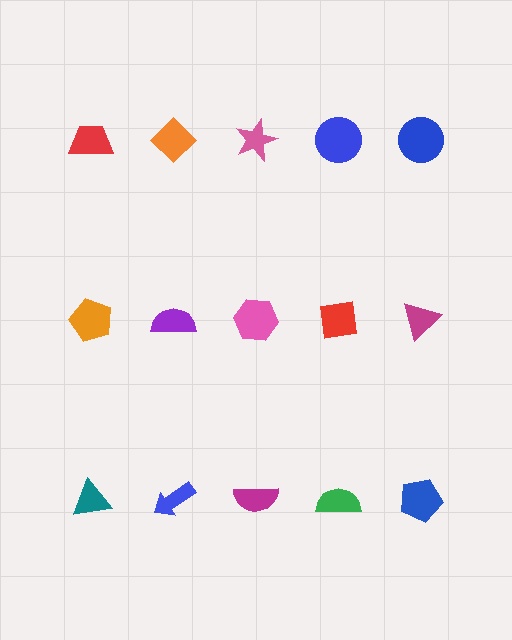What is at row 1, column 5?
A blue circle.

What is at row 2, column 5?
A magenta triangle.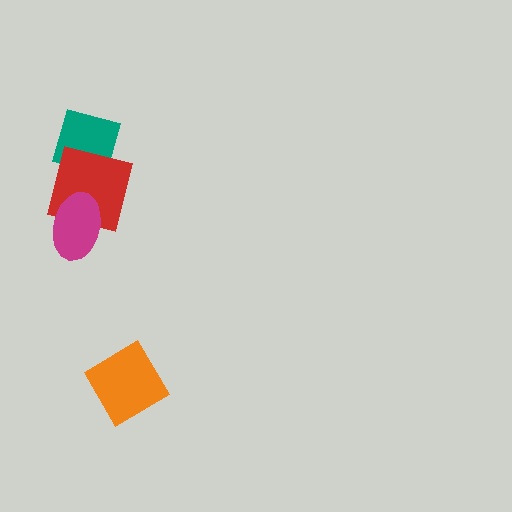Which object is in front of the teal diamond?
The red square is in front of the teal diamond.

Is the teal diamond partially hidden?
Yes, it is partially covered by another shape.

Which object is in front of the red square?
The magenta ellipse is in front of the red square.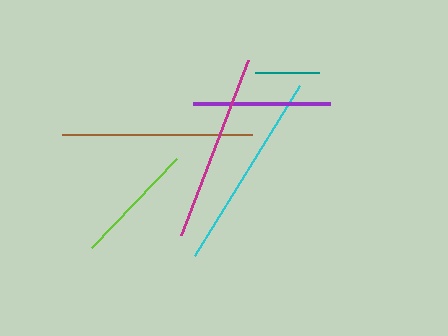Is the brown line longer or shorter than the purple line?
The brown line is longer than the purple line.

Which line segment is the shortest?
The teal line is the shortest at approximately 65 pixels.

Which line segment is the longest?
The cyan line is the longest at approximately 200 pixels.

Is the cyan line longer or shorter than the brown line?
The cyan line is longer than the brown line.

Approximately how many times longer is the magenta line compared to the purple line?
The magenta line is approximately 1.4 times the length of the purple line.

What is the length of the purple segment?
The purple segment is approximately 137 pixels long.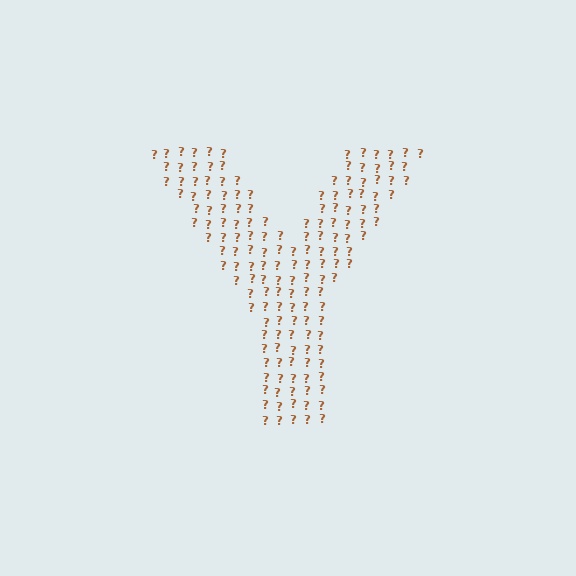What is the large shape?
The large shape is the letter Y.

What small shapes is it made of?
It is made of small question marks.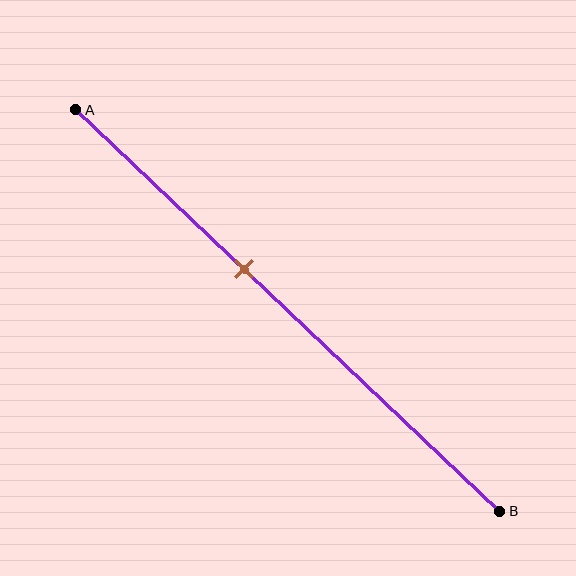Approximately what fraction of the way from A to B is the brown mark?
The brown mark is approximately 40% of the way from A to B.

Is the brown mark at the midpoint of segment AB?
No, the mark is at about 40% from A, not at the 50% midpoint.